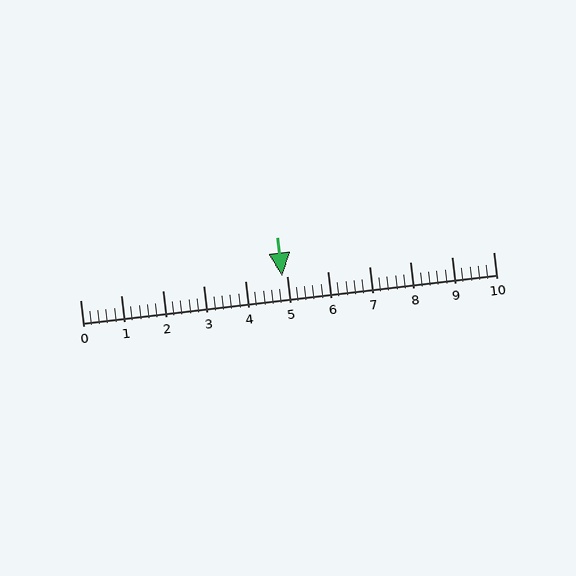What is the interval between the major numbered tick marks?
The major tick marks are spaced 1 units apart.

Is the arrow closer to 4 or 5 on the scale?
The arrow is closer to 5.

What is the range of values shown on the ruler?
The ruler shows values from 0 to 10.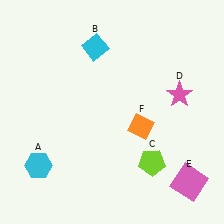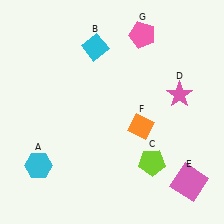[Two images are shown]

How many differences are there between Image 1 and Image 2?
There is 1 difference between the two images.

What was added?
A pink pentagon (G) was added in Image 2.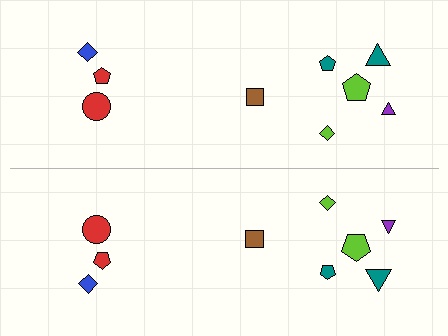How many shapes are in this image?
There are 18 shapes in this image.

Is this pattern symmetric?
Yes, this pattern has bilateral (reflection) symmetry.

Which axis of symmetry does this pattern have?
The pattern has a horizontal axis of symmetry running through the center of the image.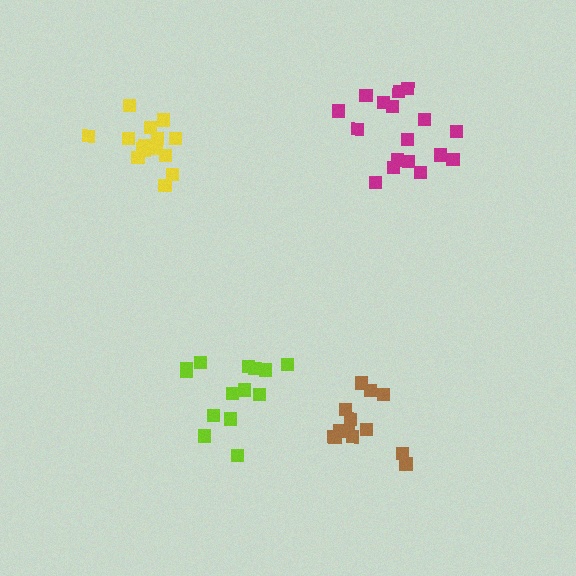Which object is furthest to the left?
The yellow cluster is leftmost.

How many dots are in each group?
Group 1: 15 dots, Group 2: 13 dots, Group 3: 16 dots, Group 4: 17 dots (61 total).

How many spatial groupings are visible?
There are 4 spatial groupings.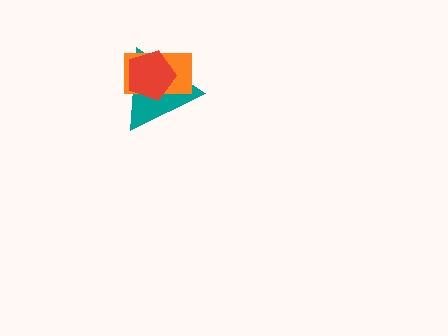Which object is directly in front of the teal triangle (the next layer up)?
The orange rectangle is directly in front of the teal triangle.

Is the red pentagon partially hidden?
No, no other shape covers it.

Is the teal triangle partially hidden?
Yes, it is partially covered by another shape.